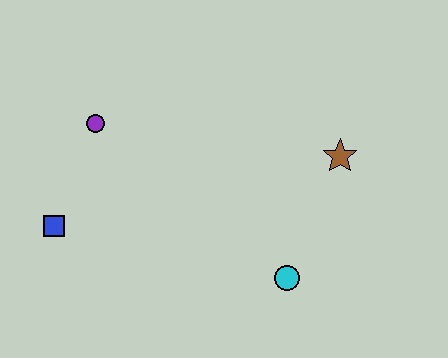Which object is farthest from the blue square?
The brown star is farthest from the blue square.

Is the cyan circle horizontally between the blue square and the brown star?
Yes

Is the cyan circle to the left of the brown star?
Yes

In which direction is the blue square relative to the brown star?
The blue square is to the left of the brown star.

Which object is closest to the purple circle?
The blue square is closest to the purple circle.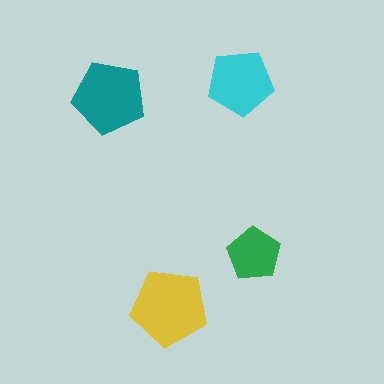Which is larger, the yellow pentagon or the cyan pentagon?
The yellow one.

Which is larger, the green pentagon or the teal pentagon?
The teal one.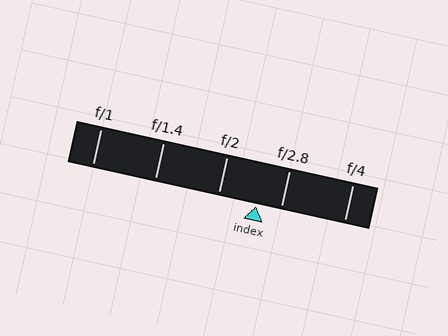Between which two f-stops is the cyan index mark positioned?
The index mark is between f/2 and f/2.8.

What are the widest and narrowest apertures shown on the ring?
The widest aperture shown is f/1 and the narrowest is f/4.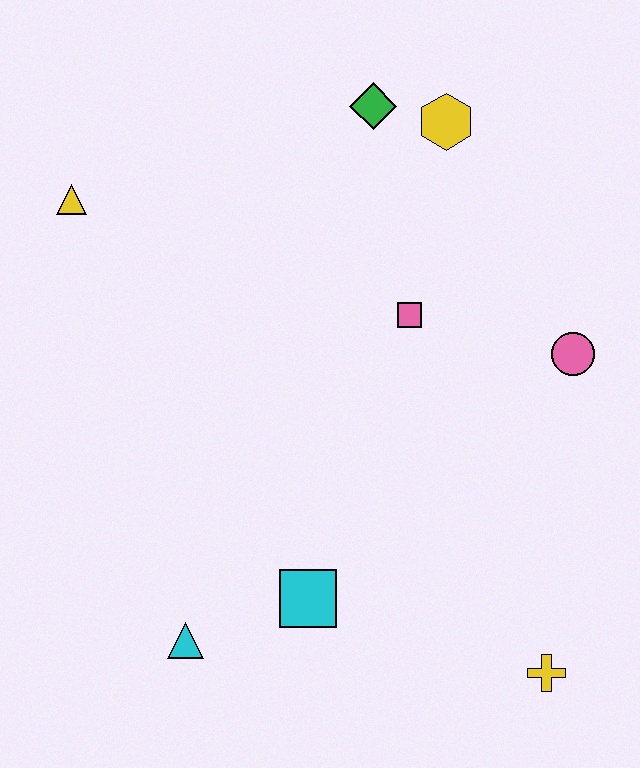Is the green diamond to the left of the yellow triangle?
No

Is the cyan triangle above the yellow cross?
Yes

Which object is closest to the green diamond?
The yellow hexagon is closest to the green diamond.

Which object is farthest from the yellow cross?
The yellow triangle is farthest from the yellow cross.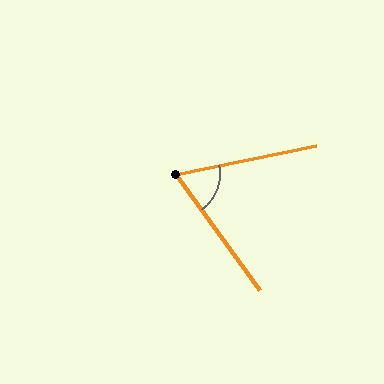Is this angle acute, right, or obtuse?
It is acute.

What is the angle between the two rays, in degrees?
Approximately 66 degrees.